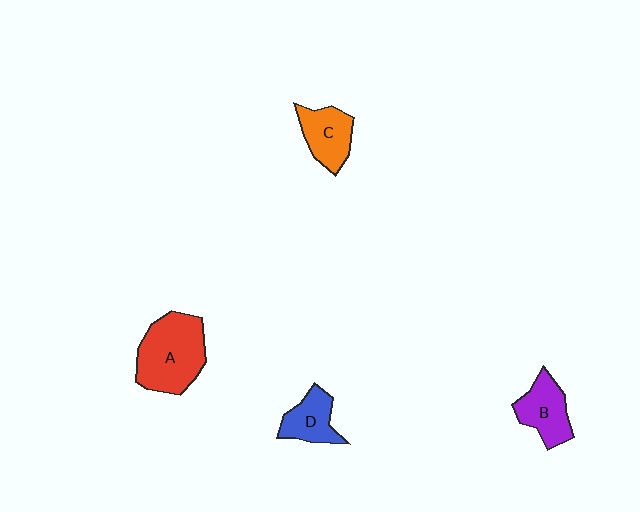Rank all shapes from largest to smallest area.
From largest to smallest: A (red), B (purple), C (orange), D (blue).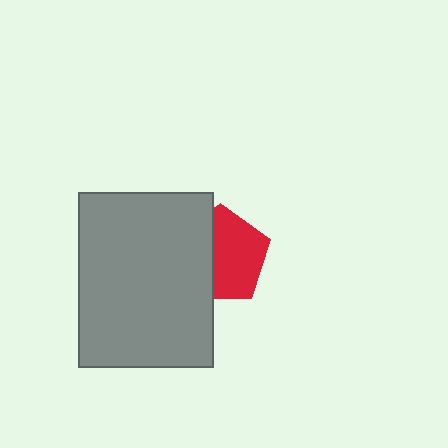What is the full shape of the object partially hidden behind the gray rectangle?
The partially hidden object is a red pentagon.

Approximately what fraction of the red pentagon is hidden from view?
Roughly 40% of the red pentagon is hidden behind the gray rectangle.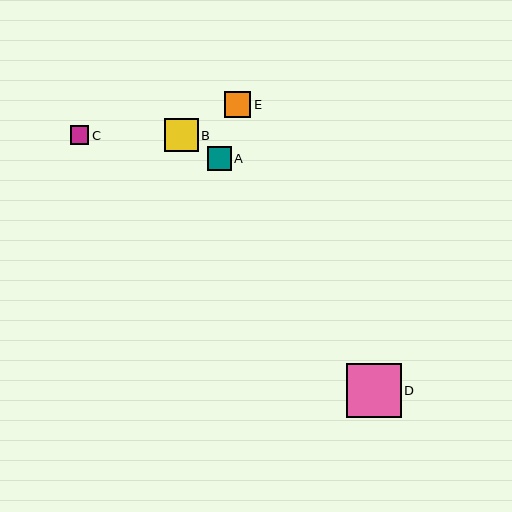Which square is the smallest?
Square C is the smallest with a size of approximately 19 pixels.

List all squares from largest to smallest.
From largest to smallest: D, B, E, A, C.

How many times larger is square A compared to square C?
Square A is approximately 1.3 times the size of square C.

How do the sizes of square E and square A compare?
Square E and square A are approximately the same size.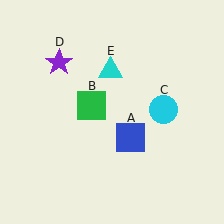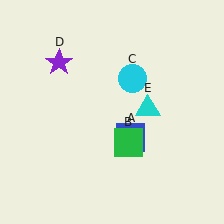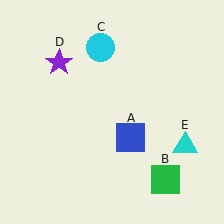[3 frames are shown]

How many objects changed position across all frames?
3 objects changed position: green square (object B), cyan circle (object C), cyan triangle (object E).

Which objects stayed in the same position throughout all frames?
Blue square (object A) and purple star (object D) remained stationary.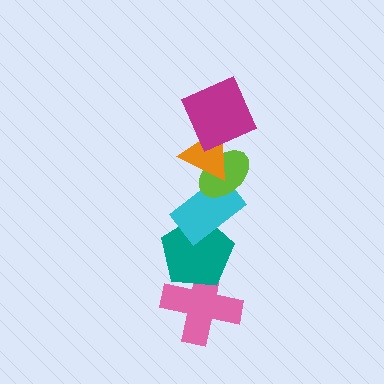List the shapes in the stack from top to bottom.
From top to bottom: the magenta square, the orange triangle, the lime ellipse, the cyan rectangle, the teal pentagon, the pink cross.